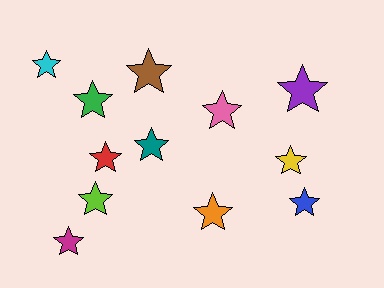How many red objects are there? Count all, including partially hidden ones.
There is 1 red object.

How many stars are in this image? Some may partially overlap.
There are 12 stars.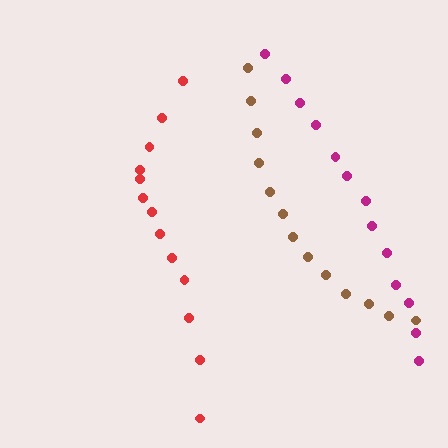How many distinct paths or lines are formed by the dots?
There are 3 distinct paths.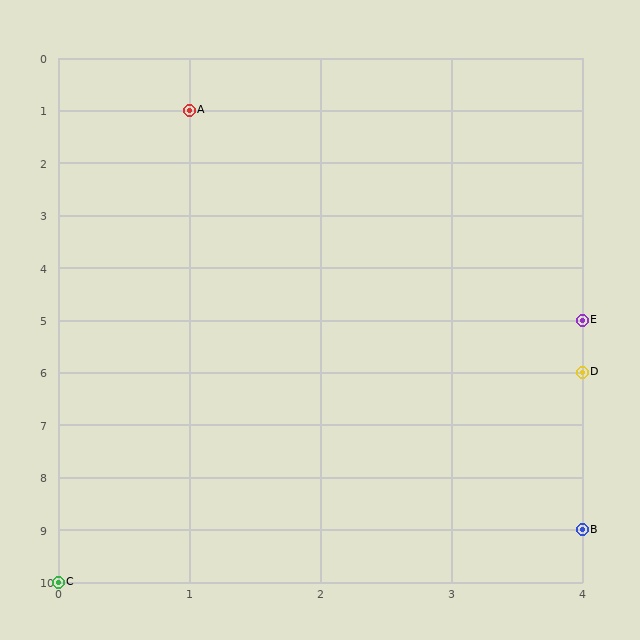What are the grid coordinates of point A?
Point A is at grid coordinates (1, 1).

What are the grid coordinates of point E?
Point E is at grid coordinates (4, 5).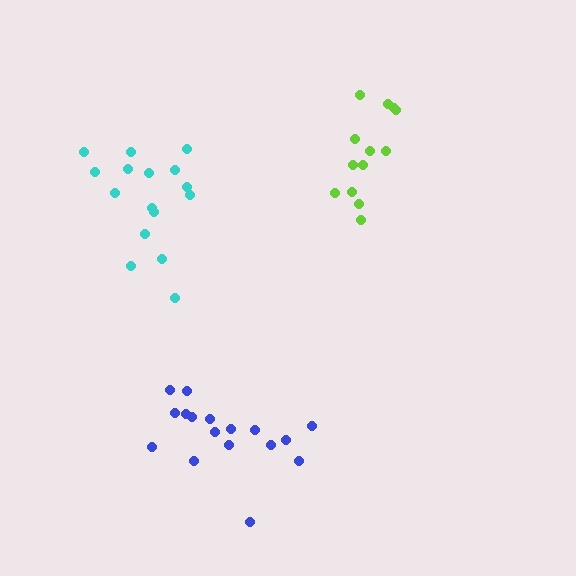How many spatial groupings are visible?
There are 3 spatial groupings.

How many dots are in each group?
Group 1: 17 dots, Group 2: 13 dots, Group 3: 16 dots (46 total).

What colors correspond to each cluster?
The clusters are colored: blue, lime, cyan.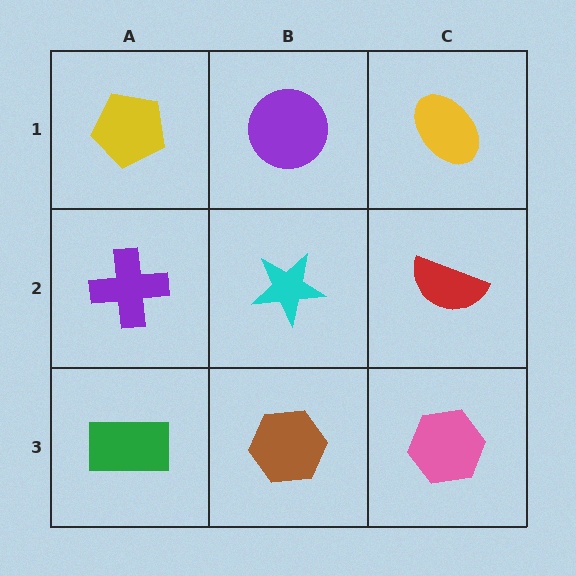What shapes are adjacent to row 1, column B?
A cyan star (row 2, column B), a yellow pentagon (row 1, column A), a yellow ellipse (row 1, column C).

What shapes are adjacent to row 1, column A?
A purple cross (row 2, column A), a purple circle (row 1, column B).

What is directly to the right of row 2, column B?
A red semicircle.